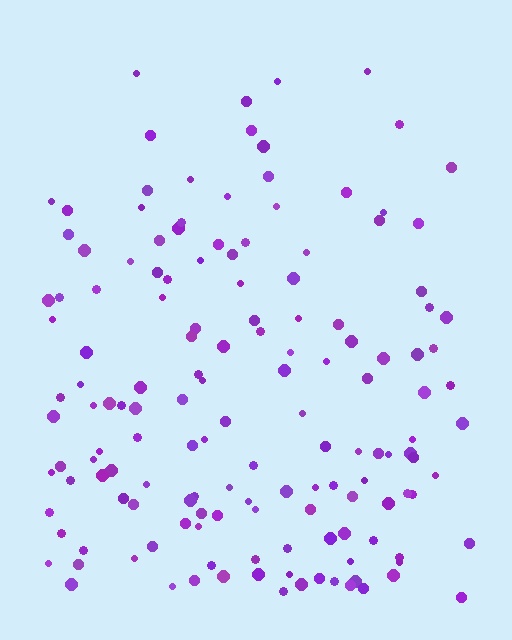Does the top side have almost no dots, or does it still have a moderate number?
Still a moderate number, just noticeably fewer than the bottom.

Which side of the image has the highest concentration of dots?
The bottom.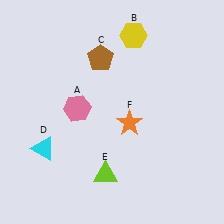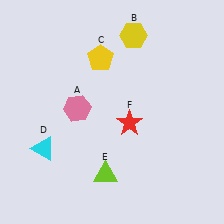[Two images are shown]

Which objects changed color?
C changed from brown to yellow. F changed from orange to red.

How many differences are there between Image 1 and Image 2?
There are 2 differences between the two images.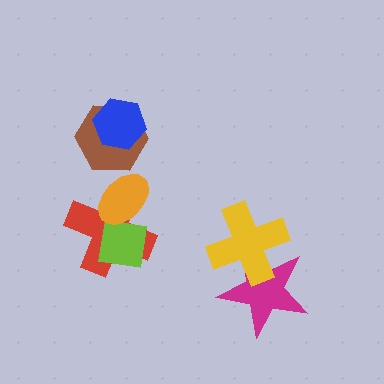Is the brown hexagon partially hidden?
Yes, it is partially covered by another shape.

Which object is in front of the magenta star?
The yellow cross is in front of the magenta star.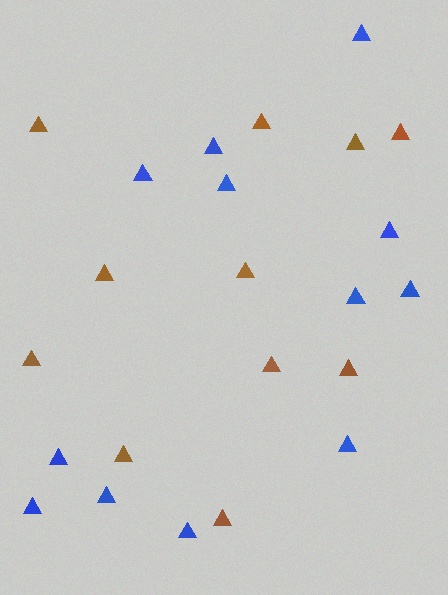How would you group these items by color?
There are 2 groups: one group of blue triangles (12) and one group of brown triangles (11).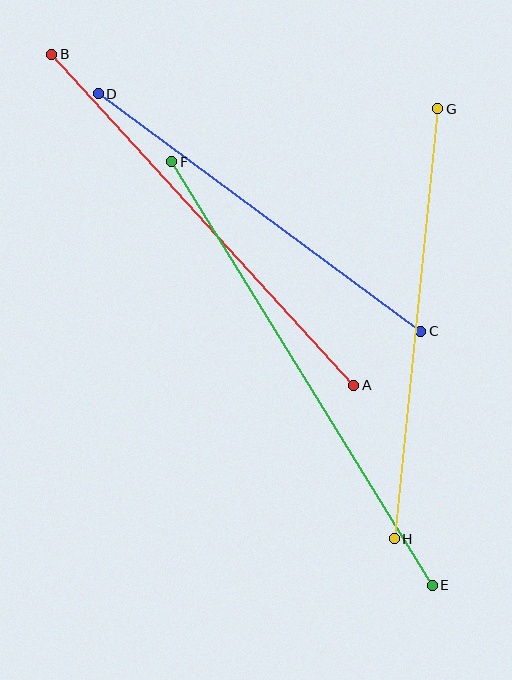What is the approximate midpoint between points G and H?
The midpoint is at approximately (416, 324) pixels.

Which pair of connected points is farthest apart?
Points E and F are farthest apart.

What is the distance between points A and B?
The distance is approximately 448 pixels.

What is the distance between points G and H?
The distance is approximately 432 pixels.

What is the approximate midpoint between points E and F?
The midpoint is at approximately (302, 374) pixels.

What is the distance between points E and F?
The distance is approximately 497 pixels.